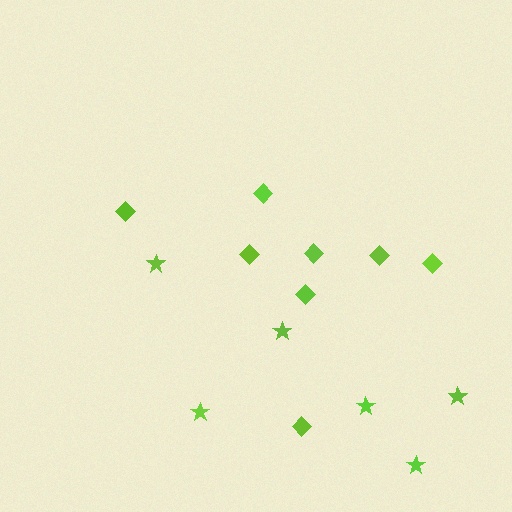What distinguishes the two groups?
There are 2 groups: one group of stars (6) and one group of diamonds (8).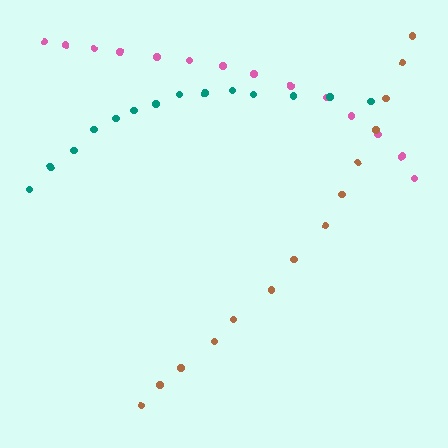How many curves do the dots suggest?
There are 3 distinct paths.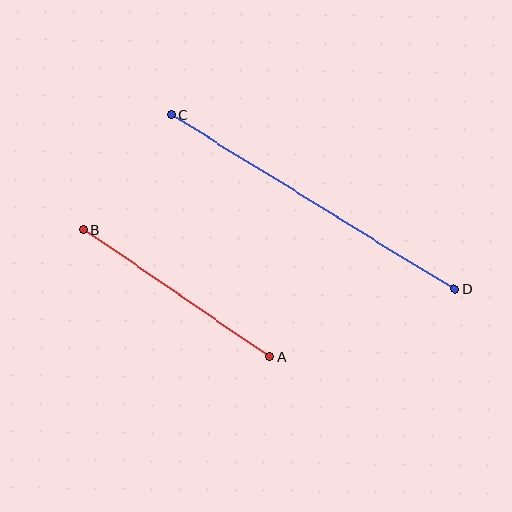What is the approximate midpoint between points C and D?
The midpoint is at approximately (313, 202) pixels.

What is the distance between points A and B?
The distance is approximately 226 pixels.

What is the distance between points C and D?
The distance is approximately 332 pixels.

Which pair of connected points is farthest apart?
Points C and D are farthest apart.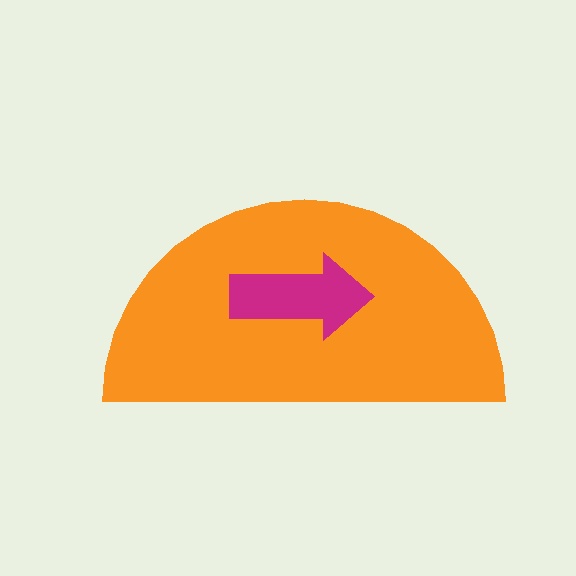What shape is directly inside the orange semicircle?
The magenta arrow.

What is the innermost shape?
The magenta arrow.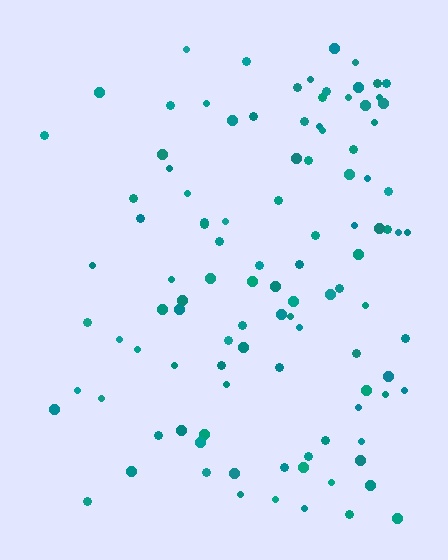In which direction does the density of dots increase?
From left to right, with the right side densest.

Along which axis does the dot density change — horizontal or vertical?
Horizontal.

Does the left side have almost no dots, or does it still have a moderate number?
Still a moderate number, just noticeably fewer than the right.